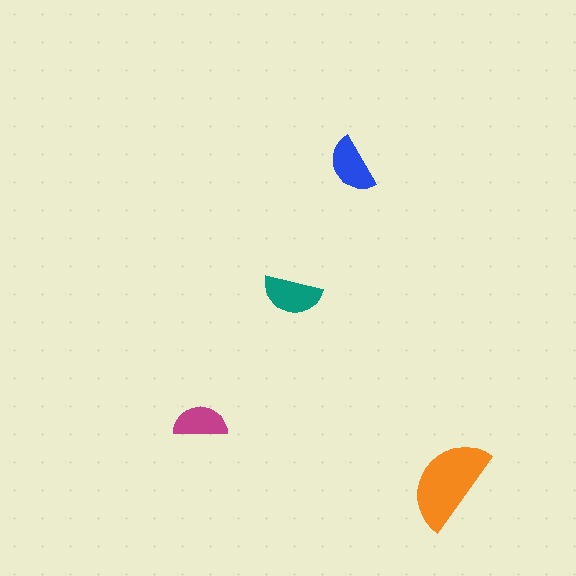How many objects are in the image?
There are 4 objects in the image.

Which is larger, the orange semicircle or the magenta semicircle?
The orange one.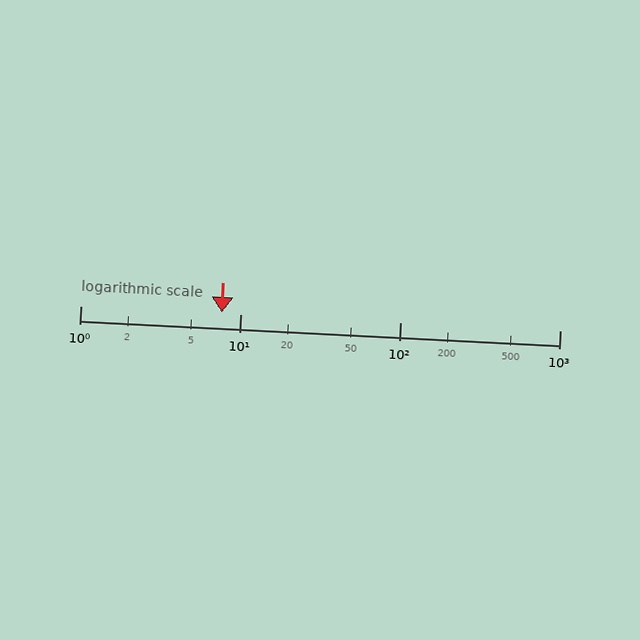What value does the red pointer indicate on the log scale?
The pointer indicates approximately 7.7.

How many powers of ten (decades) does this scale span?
The scale spans 3 decades, from 1 to 1000.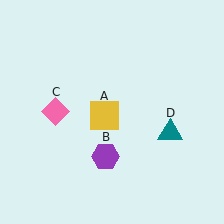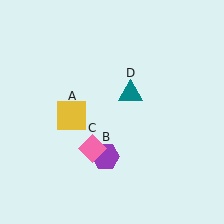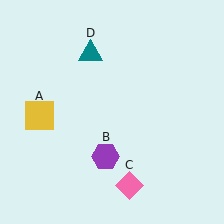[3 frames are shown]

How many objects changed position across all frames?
3 objects changed position: yellow square (object A), pink diamond (object C), teal triangle (object D).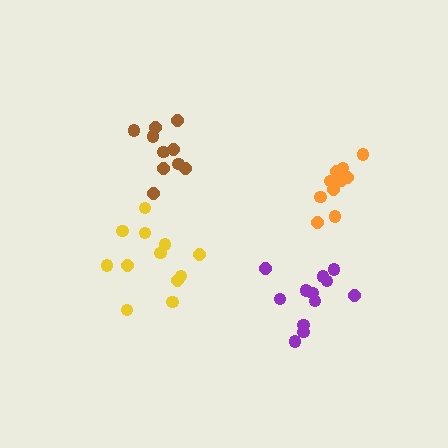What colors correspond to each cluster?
The clusters are colored: orange, brown, purple, yellow.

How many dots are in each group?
Group 1: 11 dots, Group 2: 10 dots, Group 3: 12 dots, Group 4: 12 dots (45 total).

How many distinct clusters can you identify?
There are 4 distinct clusters.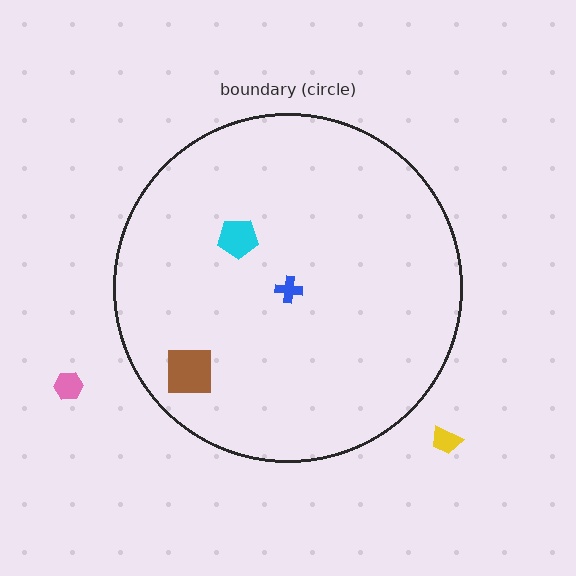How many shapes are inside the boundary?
3 inside, 2 outside.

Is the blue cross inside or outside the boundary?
Inside.